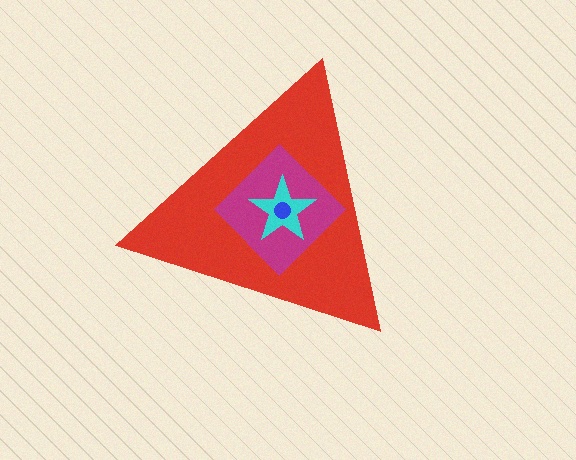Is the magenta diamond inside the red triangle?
Yes.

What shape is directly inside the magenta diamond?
The cyan star.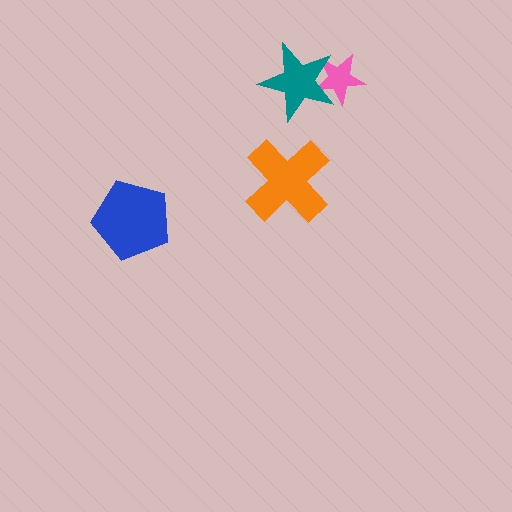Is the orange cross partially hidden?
No, no other shape covers it.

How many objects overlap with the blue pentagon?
0 objects overlap with the blue pentagon.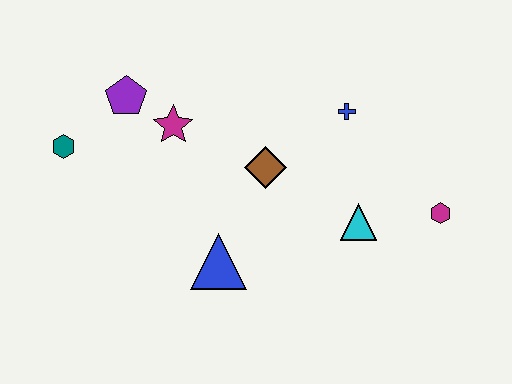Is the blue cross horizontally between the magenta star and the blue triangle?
No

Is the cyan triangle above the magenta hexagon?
No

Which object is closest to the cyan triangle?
The magenta hexagon is closest to the cyan triangle.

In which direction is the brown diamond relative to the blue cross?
The brown diamond is to the left of the blue cross.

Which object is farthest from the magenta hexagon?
The teal hexagon is farthest from the magenta hexagon.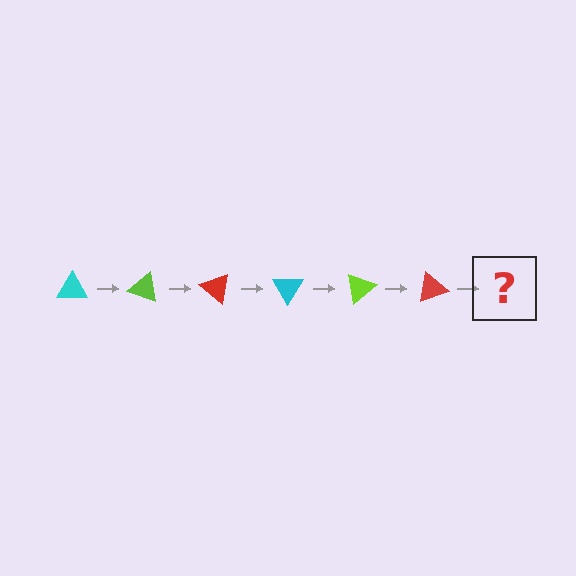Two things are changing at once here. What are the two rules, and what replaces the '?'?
The two rules are that it rotates 20 degrees each step and the color cycles through cyan, lime, and red. The '?' should be a cyan triangle, rotated 120 degrees from the start.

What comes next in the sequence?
The next element should be a cyan triangle, rotated 120 degrees from the start.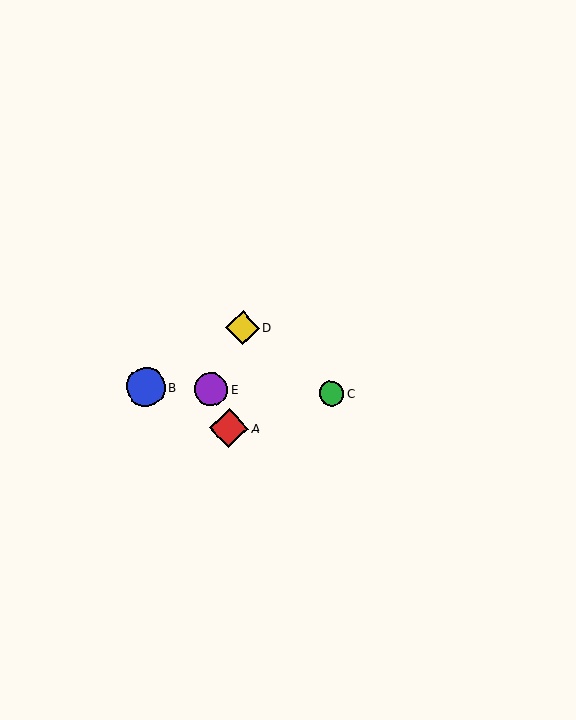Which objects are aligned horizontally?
Objects B, C, E are aligned horizontally.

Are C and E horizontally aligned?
Yes, both are at y≈394.